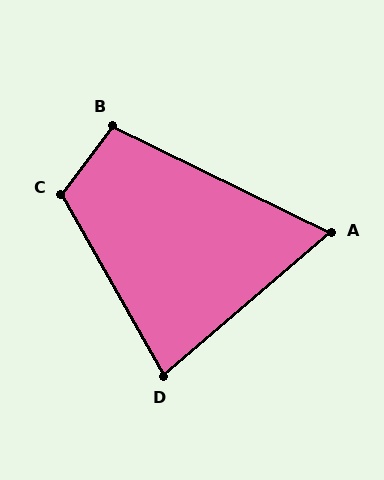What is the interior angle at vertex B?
Approximately 101 degrees (obtuse).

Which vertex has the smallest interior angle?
A, at approximately 67 degrees.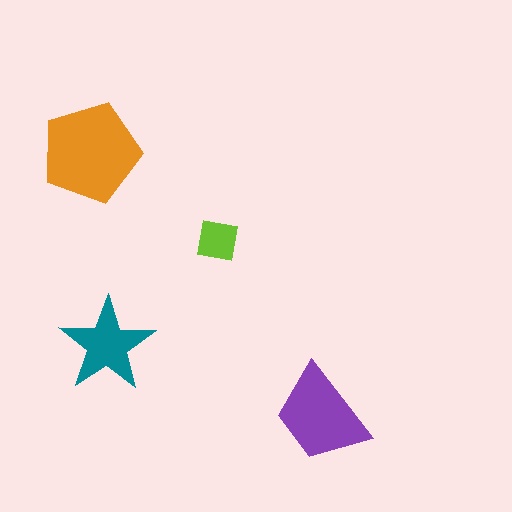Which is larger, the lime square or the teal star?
The teal star.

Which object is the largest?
The orange pentagon.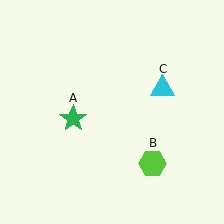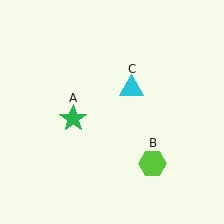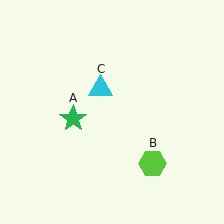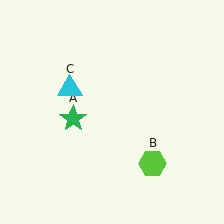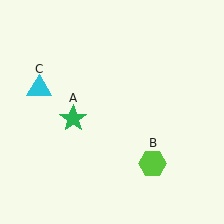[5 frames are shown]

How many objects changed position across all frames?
1 object changed position: cyan triangle (object C).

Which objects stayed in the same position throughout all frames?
Green star (object A) and lime hexagon (object B) remained stationary.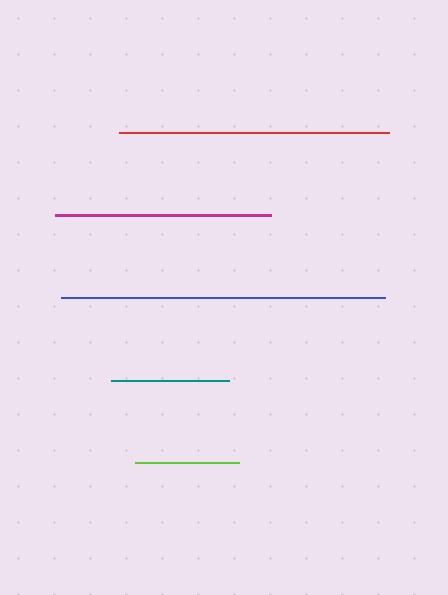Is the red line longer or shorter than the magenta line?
The red line is longer than the magenta line.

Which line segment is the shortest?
The lime line is the shortest at approximately 104 pixels.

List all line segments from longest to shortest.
From longest to shortest: blue, red, magenta, teal, lime.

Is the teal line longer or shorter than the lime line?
The teal line is longer than the lime line.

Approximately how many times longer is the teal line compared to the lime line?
The teal line is approximately 1.1 times the length of the lime line.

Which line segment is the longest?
The blue line is the longest at approximately 324 pixels.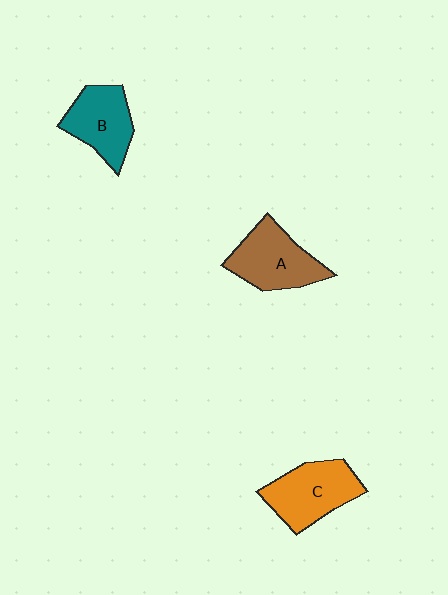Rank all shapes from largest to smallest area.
From largest to smallest: C (orange), A (brown), B (teal).